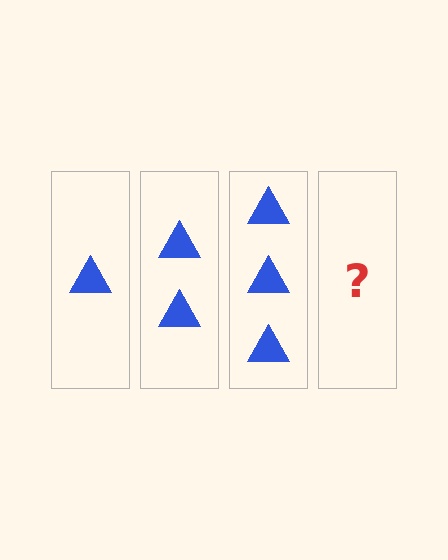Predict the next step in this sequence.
The next step is 4 triangles.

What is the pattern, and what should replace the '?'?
The pattern is that each step adds one more triangle. The '?' should be 4 triangles.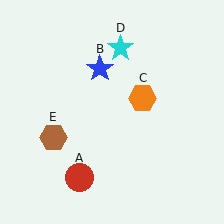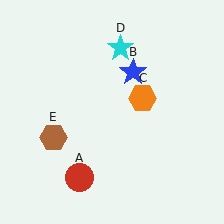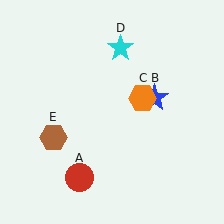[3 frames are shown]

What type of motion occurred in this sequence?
The blue star (object B) rotated clockwise around the center of the scene.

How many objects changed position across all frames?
1 object changed position: blue star (object B).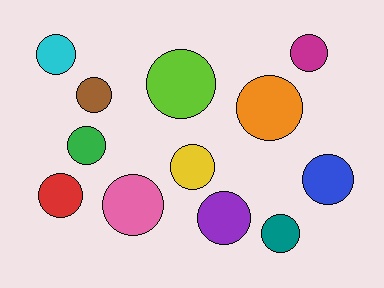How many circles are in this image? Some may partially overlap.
There are 12 circles.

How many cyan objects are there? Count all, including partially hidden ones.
There is 1 cyan object.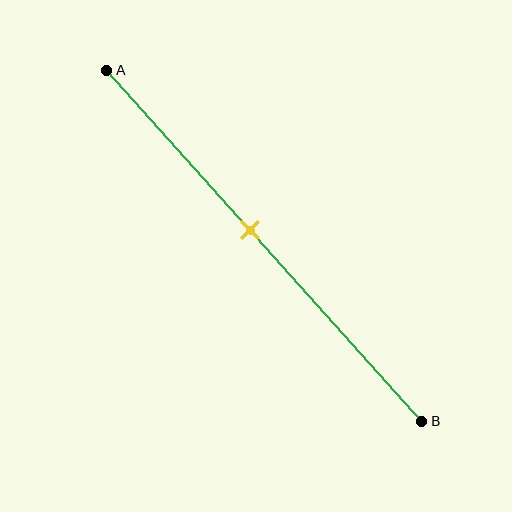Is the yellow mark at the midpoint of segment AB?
No, the mark is at about 45% from A, not at the 50% midpoint.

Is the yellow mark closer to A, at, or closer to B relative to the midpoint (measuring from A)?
The yellow mark is closer to point A than the midpoint of segment AB.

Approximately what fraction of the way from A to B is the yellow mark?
The yellow mark is approximately 45% of the way from A to B.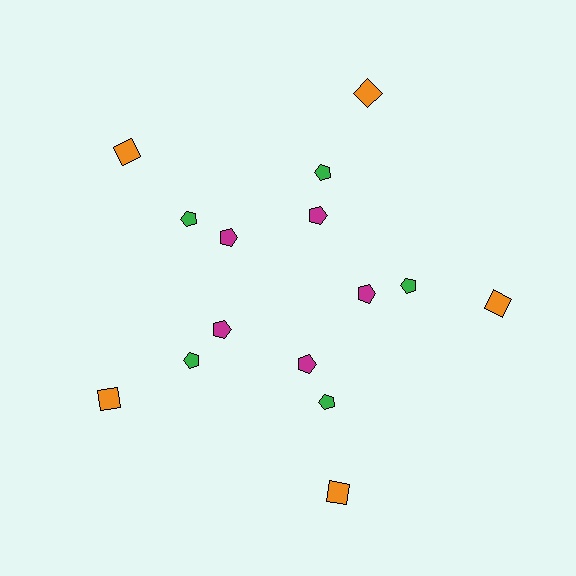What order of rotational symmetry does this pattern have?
This pattern has 5-fold rotational symmetry.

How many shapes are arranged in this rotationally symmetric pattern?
There are 15 shapes, arranged in 5 groups of 3.